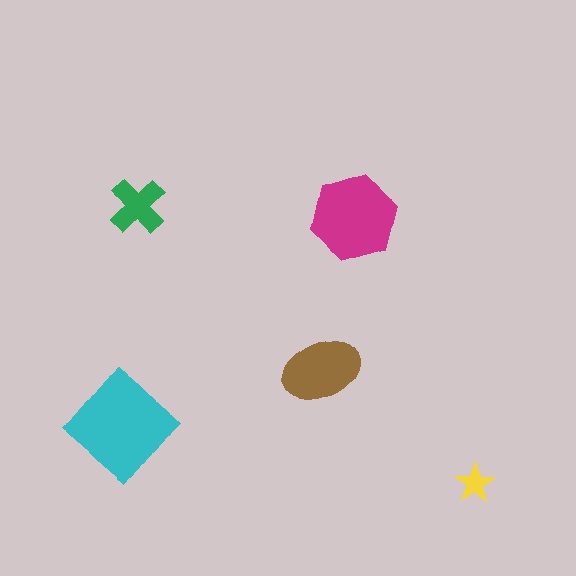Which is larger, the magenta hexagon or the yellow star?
The magenta hexagon.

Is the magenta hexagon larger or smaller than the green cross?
Larger.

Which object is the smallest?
The yellow star.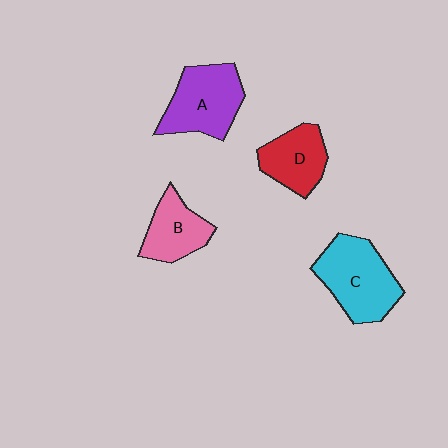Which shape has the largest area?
Shape C (cyan).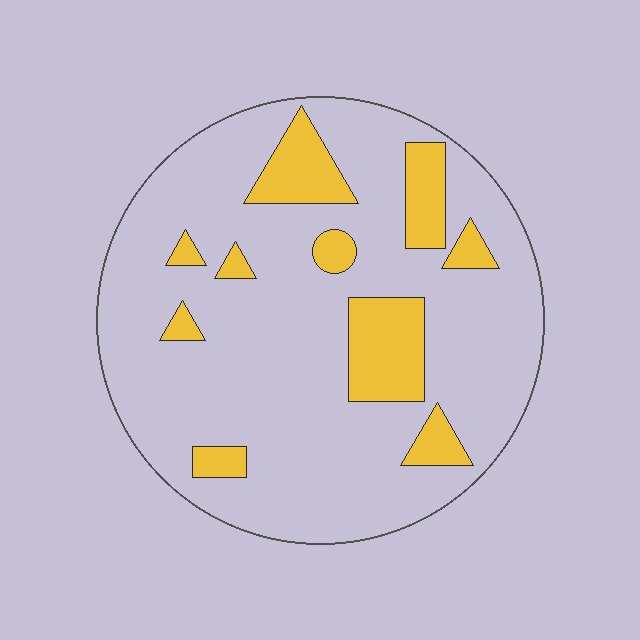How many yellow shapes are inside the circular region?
10.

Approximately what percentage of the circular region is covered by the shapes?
Approximately 20%.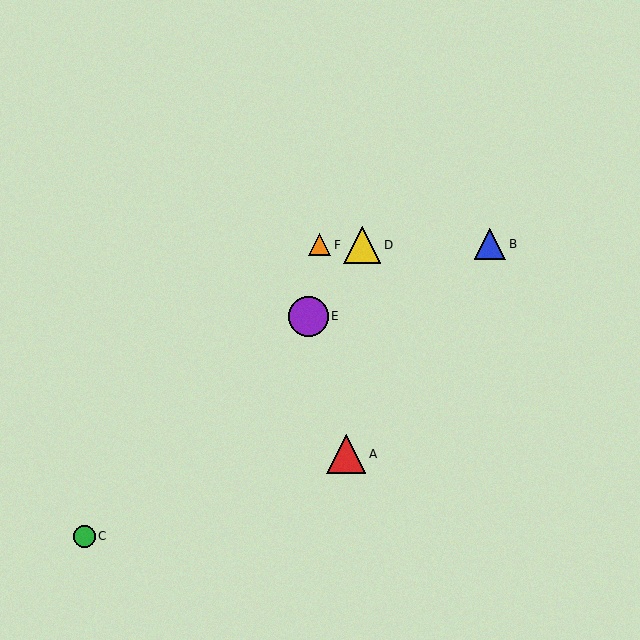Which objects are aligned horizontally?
Objects B, D, F are aligned horizontally.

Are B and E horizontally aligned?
No, B is at y≈244 and E is at y≈316.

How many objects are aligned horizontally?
3 objects (B, D, F) are aligned horizontally.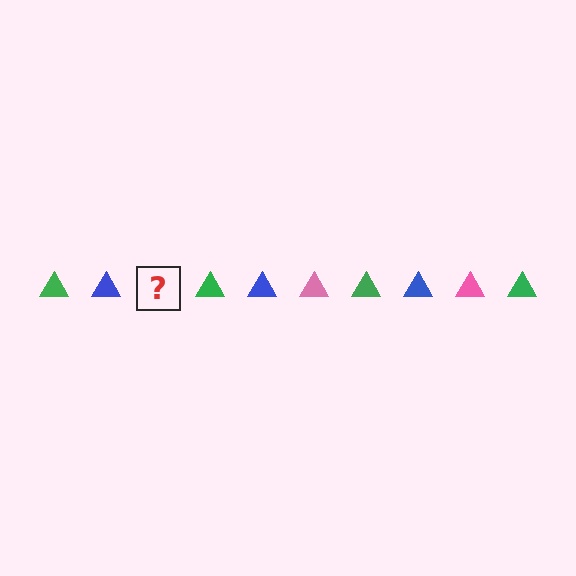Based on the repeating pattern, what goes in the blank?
The blank should be a pink triangle.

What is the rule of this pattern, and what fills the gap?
The rule is that the pattern cycles through green, blue, pink triangles. The gap should be filled with a pink triangle.